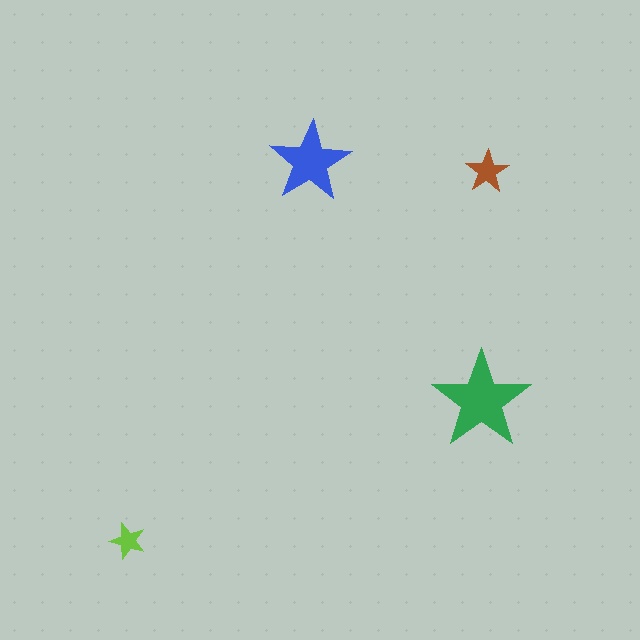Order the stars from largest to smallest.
the green one, the blue one, the brown one, the lime one.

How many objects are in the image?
There are 4 objects in the image.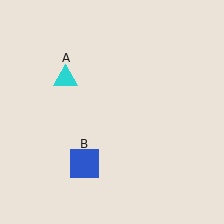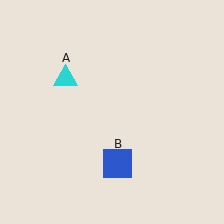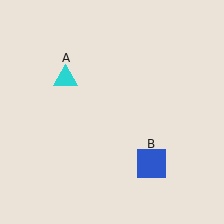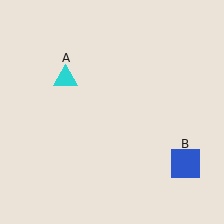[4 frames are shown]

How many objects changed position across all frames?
1 object changed position: blue square (object B).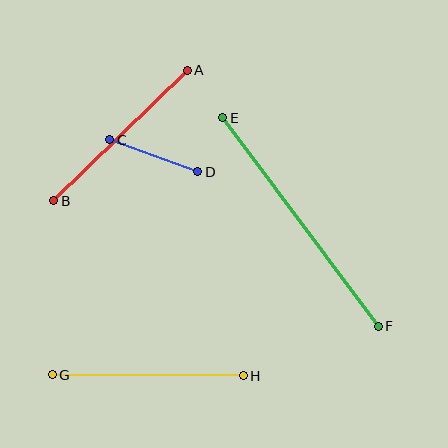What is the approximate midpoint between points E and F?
The midpoint is at approximately (301, 222) pixels.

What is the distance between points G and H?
The distance is approximately 191 pixels.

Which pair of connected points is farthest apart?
Points E and F are farthest apart.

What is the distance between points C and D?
The distance is approximately 93 pixels.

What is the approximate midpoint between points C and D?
The midpoint is at approximately (154, 156) pixels.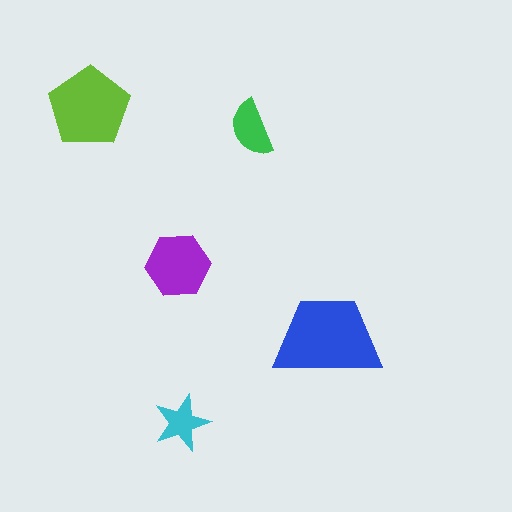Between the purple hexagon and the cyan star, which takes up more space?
The purple hexagon.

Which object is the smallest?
The cyan star.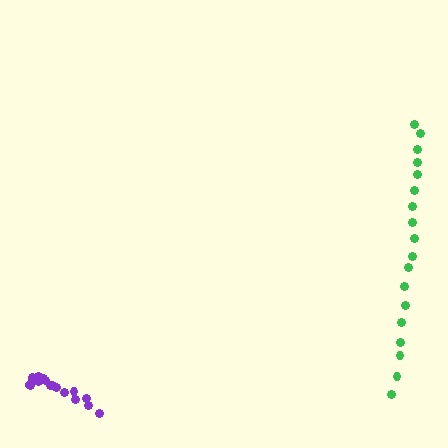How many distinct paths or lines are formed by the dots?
There are 2 distinct paths.